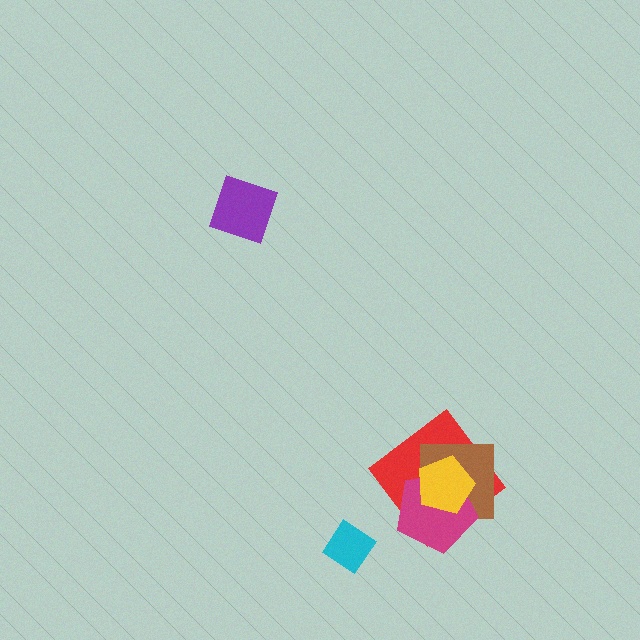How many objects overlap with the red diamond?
3 objects overlap with the red diamond.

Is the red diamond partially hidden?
Yes, it is partially covered by another shape.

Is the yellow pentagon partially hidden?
No, no other shape covers it.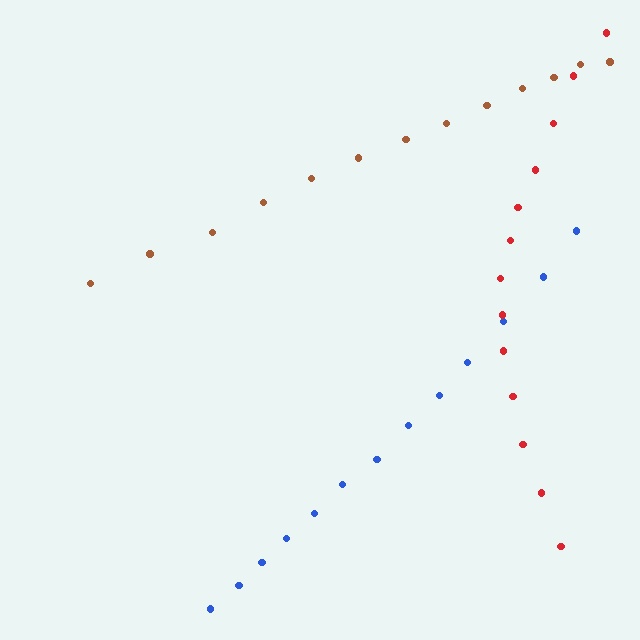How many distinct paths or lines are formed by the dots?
There are 3 distinct paths.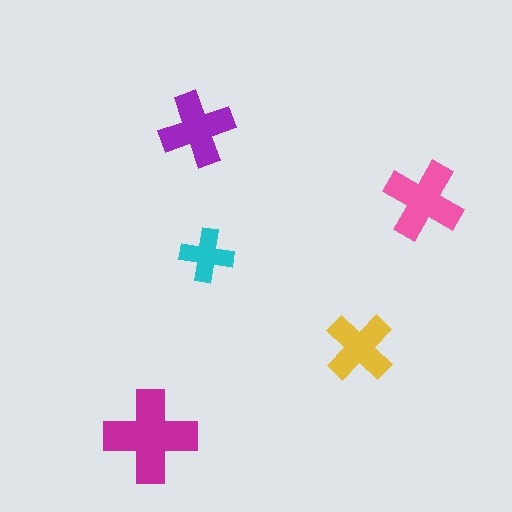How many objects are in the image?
There are 5 objects in the image.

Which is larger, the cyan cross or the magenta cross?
The magenta one.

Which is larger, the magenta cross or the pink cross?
The magenta one.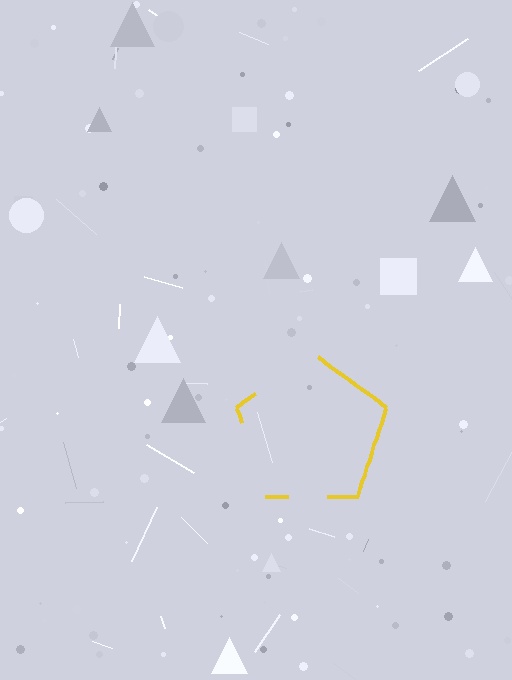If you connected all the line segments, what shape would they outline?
They would outline a pentagon.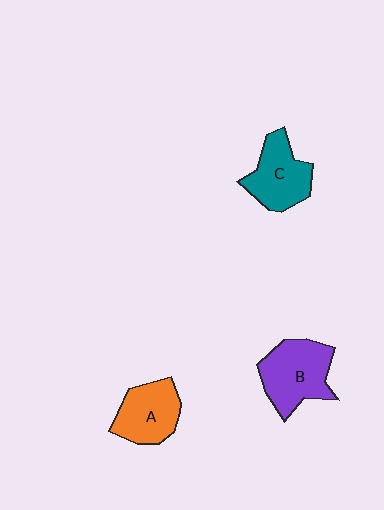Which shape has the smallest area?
Shape A (orange).